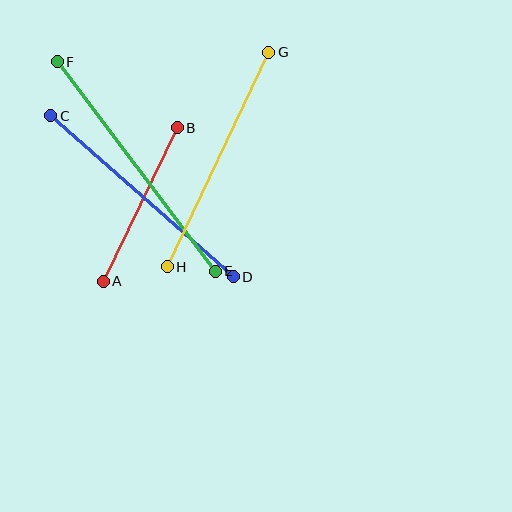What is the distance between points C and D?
The distance is approximately 243 pixels.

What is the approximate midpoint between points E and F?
The midpoint is at approximately (136, 167) pixels.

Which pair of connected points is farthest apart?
Points E and F are farthest apart.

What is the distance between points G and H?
The distance is approximately 238 pixels.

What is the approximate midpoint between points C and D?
The midpoint is at approximately (142, 196) pixels.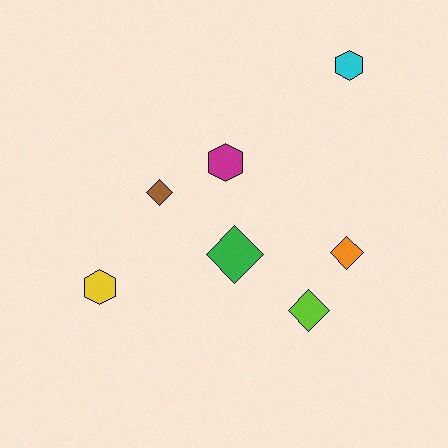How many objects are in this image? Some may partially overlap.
There are 7 objects.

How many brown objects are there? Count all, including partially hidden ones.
There is 1 brown object.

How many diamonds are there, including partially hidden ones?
There are 4 diamonds.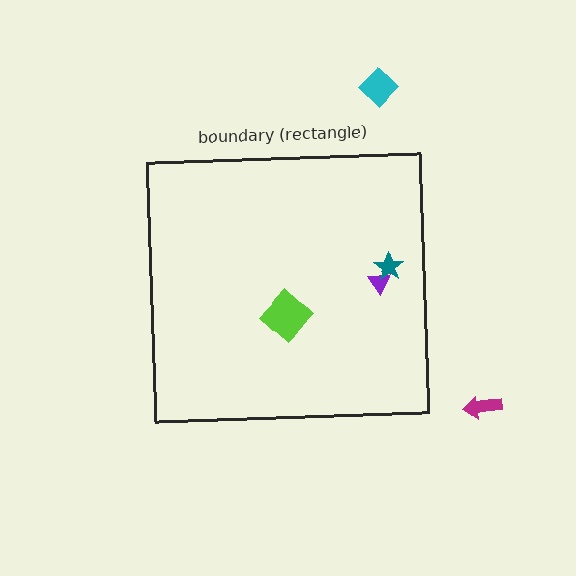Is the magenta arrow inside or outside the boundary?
Outside.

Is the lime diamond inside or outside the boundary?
Inside.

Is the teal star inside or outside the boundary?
Inside.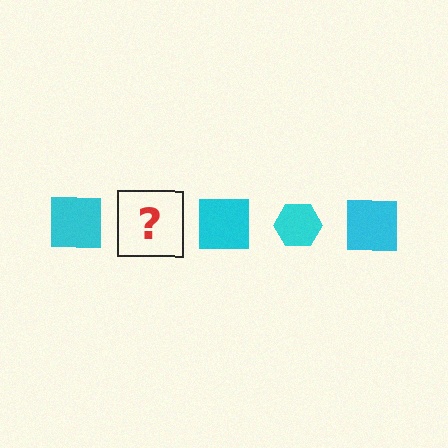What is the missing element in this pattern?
The missing element is a cyan hexagon.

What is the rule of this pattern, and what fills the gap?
The rule is that the pattern cycles through square, hexagon shapes in cyan. The gap should be filled with a cyan hexagon.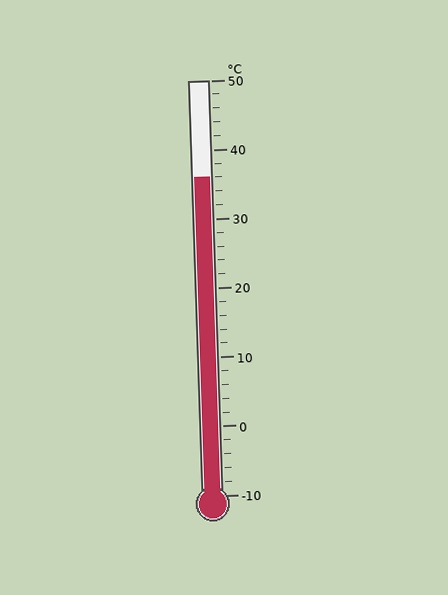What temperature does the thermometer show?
The thermometer shows approximately 36°C.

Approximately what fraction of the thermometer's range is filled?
The thermometer is filled to approximately 75% of its range.